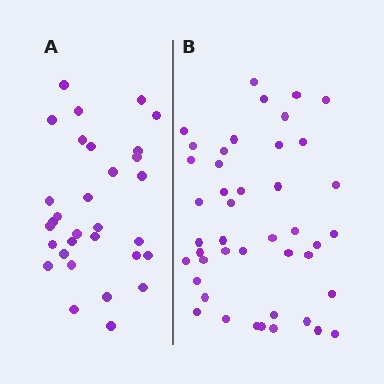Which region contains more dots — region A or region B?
Region B (the right region) has more dots.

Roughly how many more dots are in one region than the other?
Region B has approximately 15 more dots than region A.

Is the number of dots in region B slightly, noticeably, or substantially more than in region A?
Region B has noticeably more, but not dramatically so. The ratio is roughly 1.4 to 1.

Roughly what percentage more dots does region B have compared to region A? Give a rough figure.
About 40% more.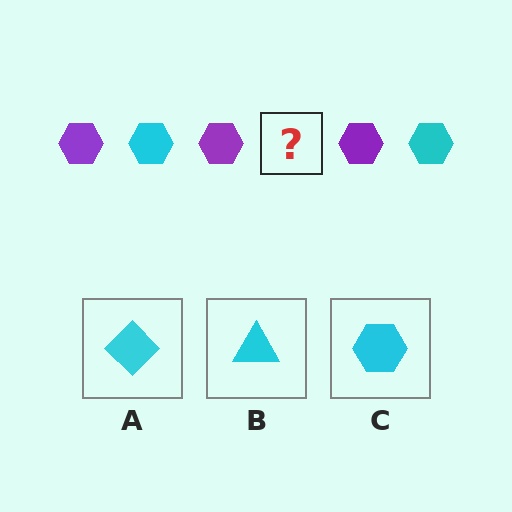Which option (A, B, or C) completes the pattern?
C.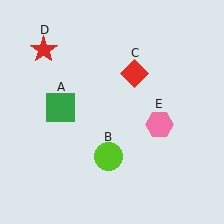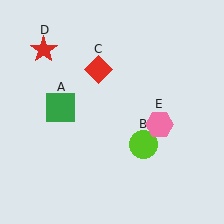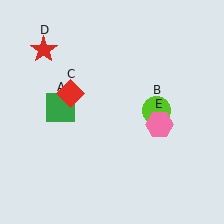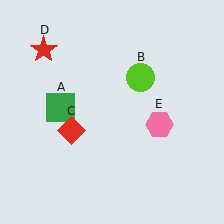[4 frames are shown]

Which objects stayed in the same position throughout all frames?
Green square (object A) and red star (object D) and pink hexagon (object E) remained stationary.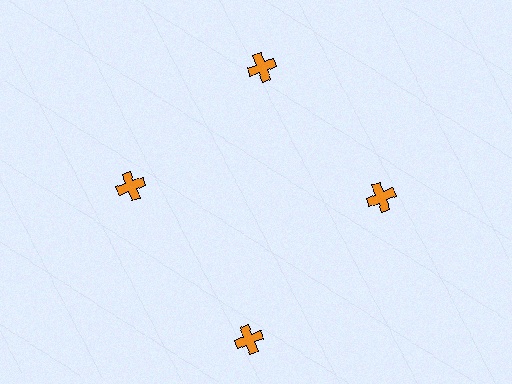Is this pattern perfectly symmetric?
No. The 4 orange crosses are arranged in a ring, but one element near the 6 o'clock position is pushed outward from the center, breaking the 4-fold rotational symmetry.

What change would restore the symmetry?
The symmetry would be restored by moving it inward, back onto the ring so that all 4 crosses sit at equal angles and equal distance from the center.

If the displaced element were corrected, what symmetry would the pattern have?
It would have 4-fold rotational symmetry — the pattern would map onto itself every 90 degrees.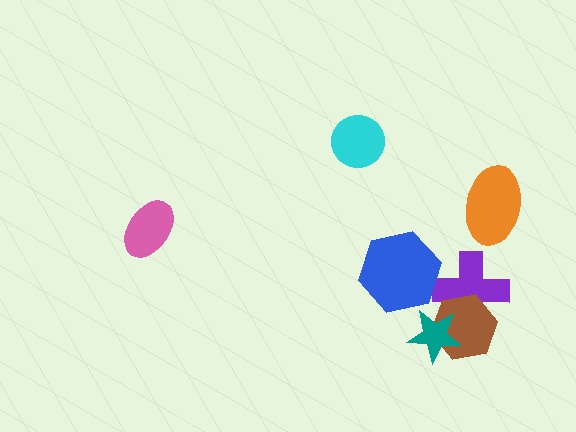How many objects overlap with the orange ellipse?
0 objects overlap with the orange ellipse.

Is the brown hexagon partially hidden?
Yes, it is partially covered by another shape.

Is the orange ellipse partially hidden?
No, no other shape covers it.